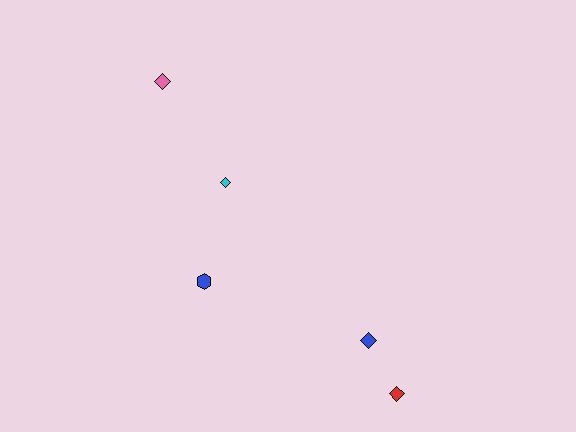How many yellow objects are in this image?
There are no yellow objects.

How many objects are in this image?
There are 5 objects.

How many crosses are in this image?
There are no crosses.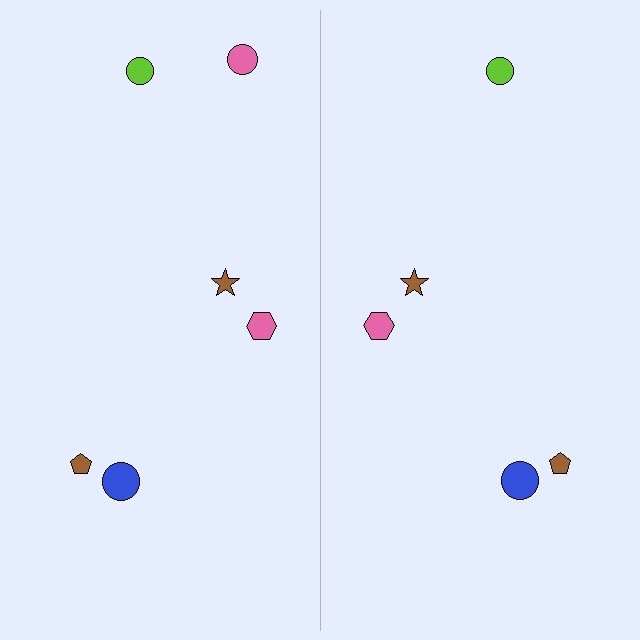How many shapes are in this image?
There are 11 shapes in this image.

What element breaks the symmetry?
A pink circle is missing from the right side.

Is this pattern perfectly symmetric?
No, the pattern is not perfectly symmetric. A pink circle is missing from the right side.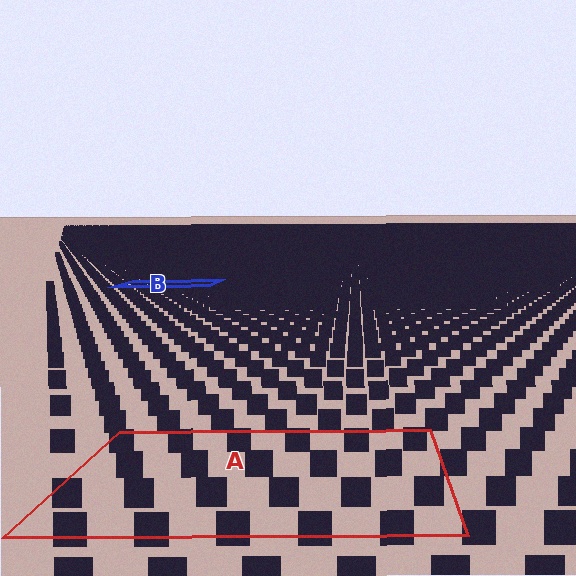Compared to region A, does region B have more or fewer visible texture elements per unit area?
Region B has more texture elements per unit area — they are packed more densely because it is farther away.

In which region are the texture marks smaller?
The texture marks are smaller in region B, because it is farther away.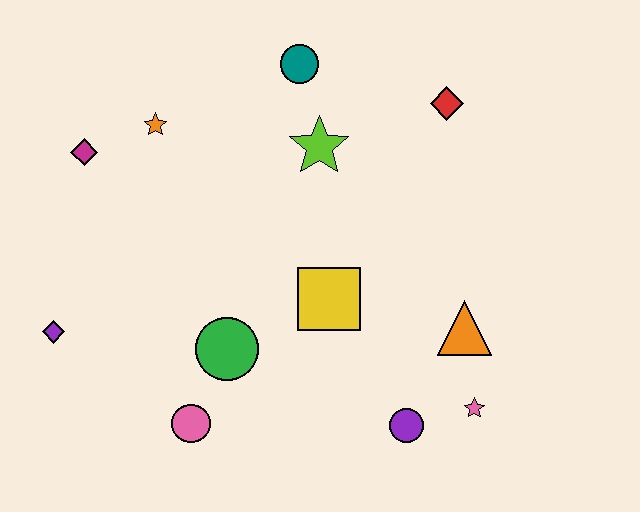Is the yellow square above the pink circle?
Yes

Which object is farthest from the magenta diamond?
The pink star is farthest from the magenta diamond.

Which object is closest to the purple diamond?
The pink circle is closest to the purple diamond.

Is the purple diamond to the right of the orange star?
No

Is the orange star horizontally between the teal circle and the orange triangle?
No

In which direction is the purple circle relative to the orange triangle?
The purple circle is below the orange triangle.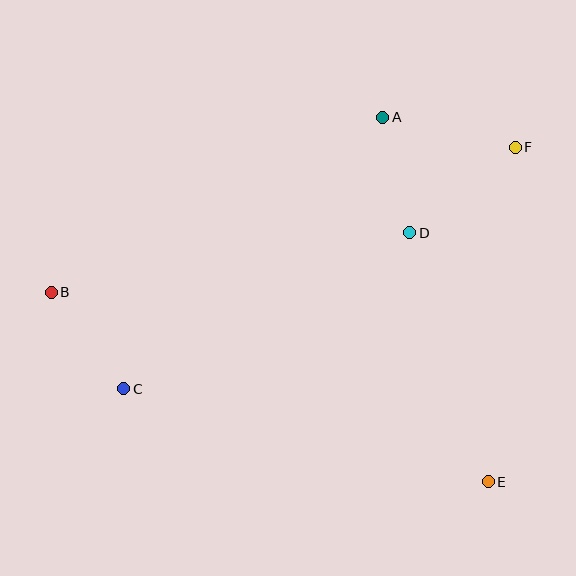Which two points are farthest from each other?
Points B and F are farthest from each other.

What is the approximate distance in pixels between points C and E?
The distance between C and E is approximately 376 pixels.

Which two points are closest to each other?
Points A and D are closest to each other.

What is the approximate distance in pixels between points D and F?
The distance between D and F is approximately 136 pixels.